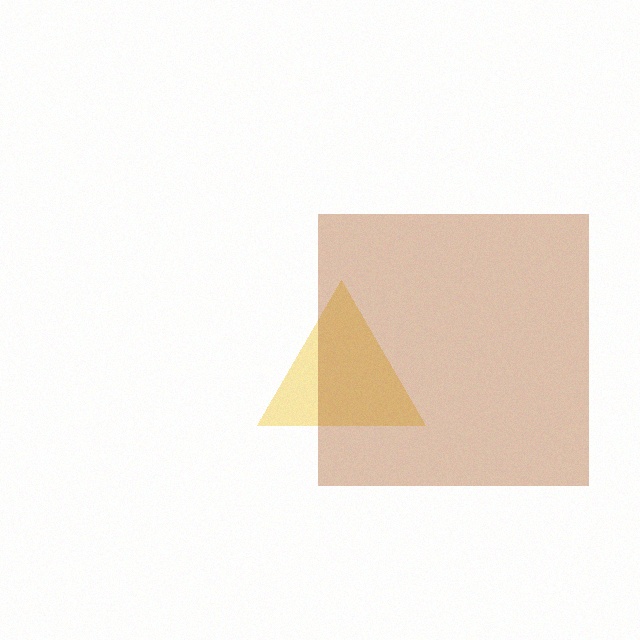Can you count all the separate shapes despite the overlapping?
Yes, there are 2 separate shapes.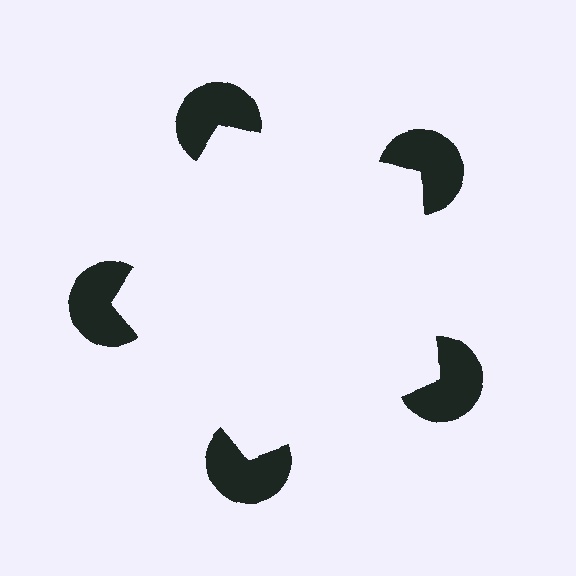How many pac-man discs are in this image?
There are 5 — one at each vertex of the illusory pentagon.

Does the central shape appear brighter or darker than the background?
It typically appears slightly brighter than the background, even though no actual brightness change is drawn.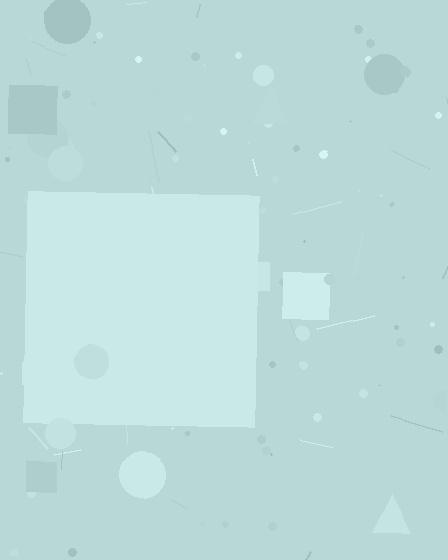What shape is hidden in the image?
A square is hidden in the image.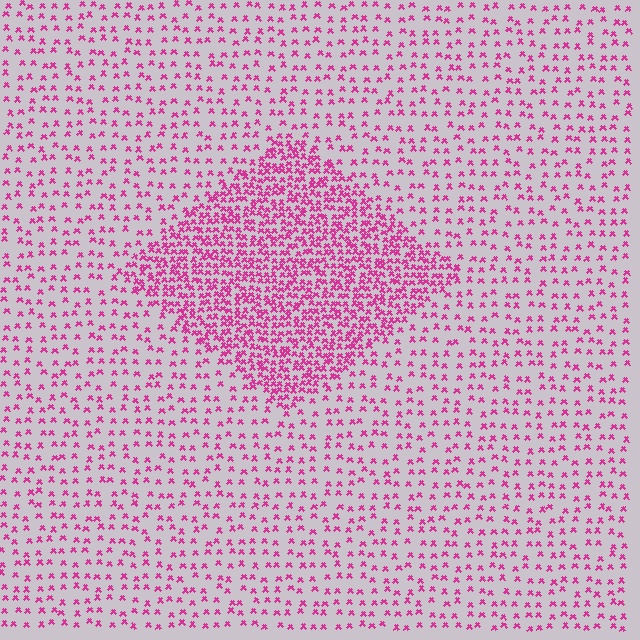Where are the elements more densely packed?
The elements are more densely packed inside the diamond boundary.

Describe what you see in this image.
The image contains small magenta elements arranged at two different densities. A diamond-shaped region is visible where the elements are more densely packed than the surrounding area.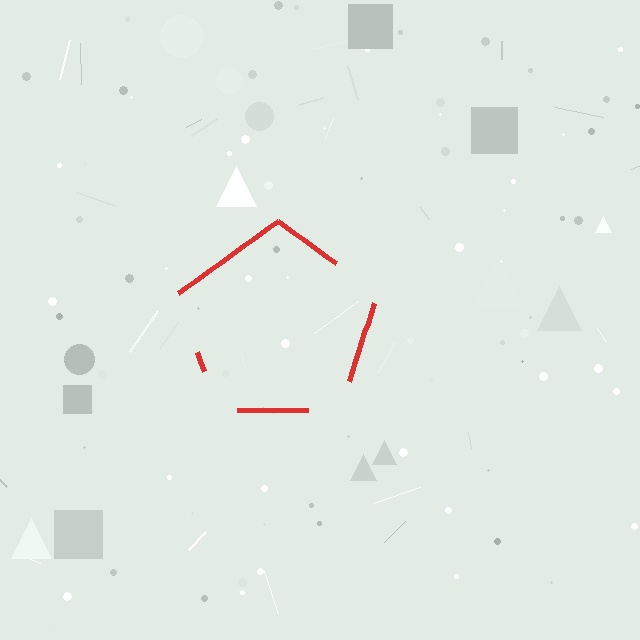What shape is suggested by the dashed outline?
The dashed outline suggests a pentagon.